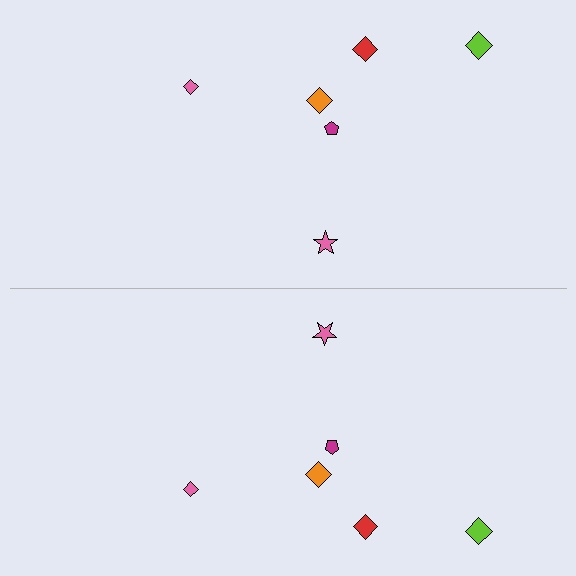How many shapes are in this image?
There are 12 shapes in this image.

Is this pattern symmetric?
Yes, this pattern has bilateral (reflection) symmetry.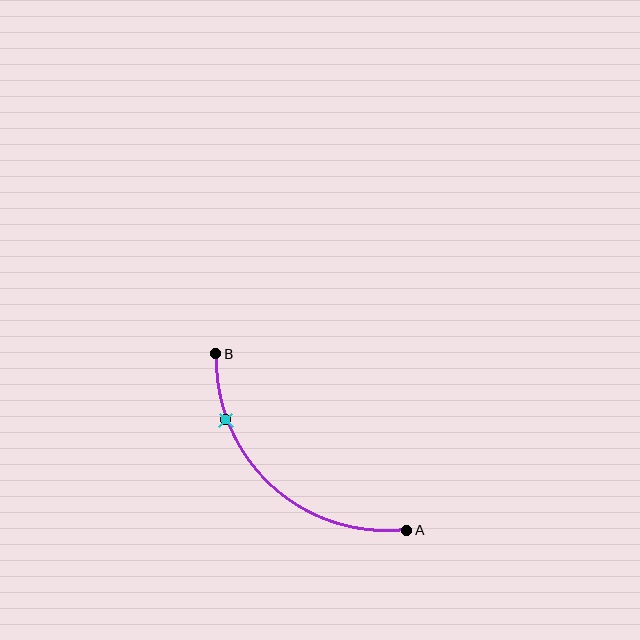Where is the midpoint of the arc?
The arc midpoint is the point on the curve farthest from the straight line joining A and B. It sits below and to the left of that line.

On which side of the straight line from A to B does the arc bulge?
The arc bulges below and to the left of the straight line connecting A and B.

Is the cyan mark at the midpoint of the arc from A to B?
No. The cyan mark lies on the arc but is closer to endpoint B. The arc midpoint would be at the point on the curve equidistant along the arc from both A and B.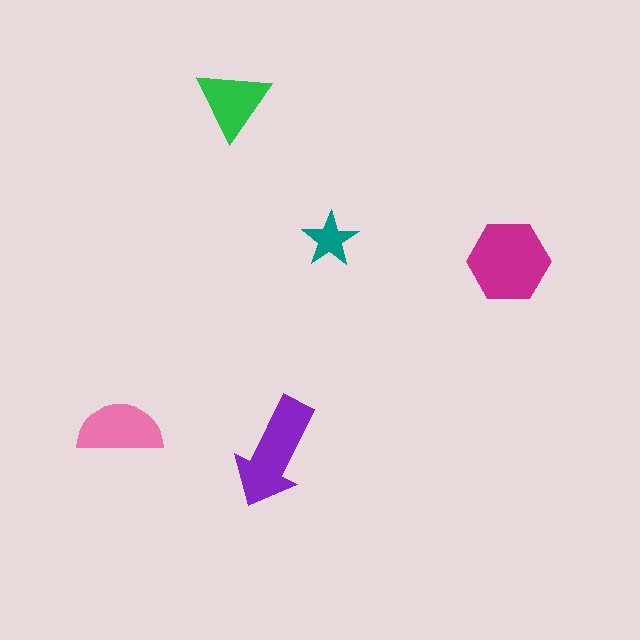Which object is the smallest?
The teal star.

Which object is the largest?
The magenta hexagon.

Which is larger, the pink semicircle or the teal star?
The pink semicircle.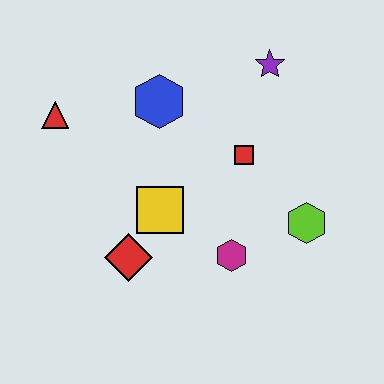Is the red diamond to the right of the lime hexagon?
No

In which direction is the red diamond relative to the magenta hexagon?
The red diamond is to the left of the magenta hexagon.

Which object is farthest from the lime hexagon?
The red triangle is farthest from the lime hexagon.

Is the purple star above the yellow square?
Yes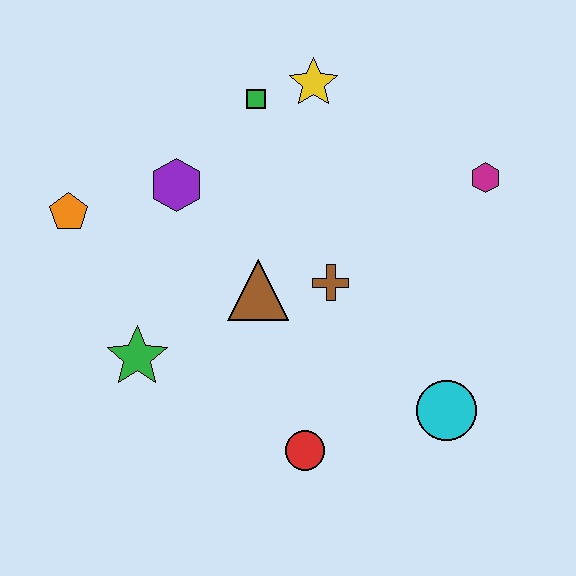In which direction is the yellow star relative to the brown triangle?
The yellow star is above the brown triangle.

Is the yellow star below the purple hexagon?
No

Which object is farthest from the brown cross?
The orange pentagon is farthest from the brown cross.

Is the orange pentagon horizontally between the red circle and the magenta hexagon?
No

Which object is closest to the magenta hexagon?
The brown cross is closest to the magenta hexagon.